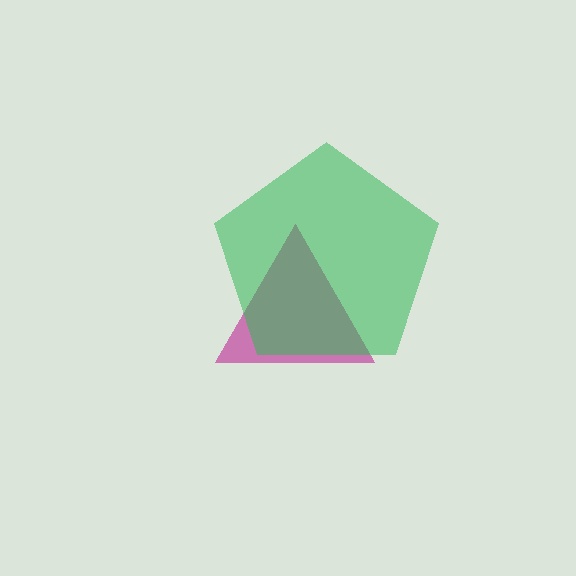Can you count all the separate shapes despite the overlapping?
Yes, there are 2 separate shapes.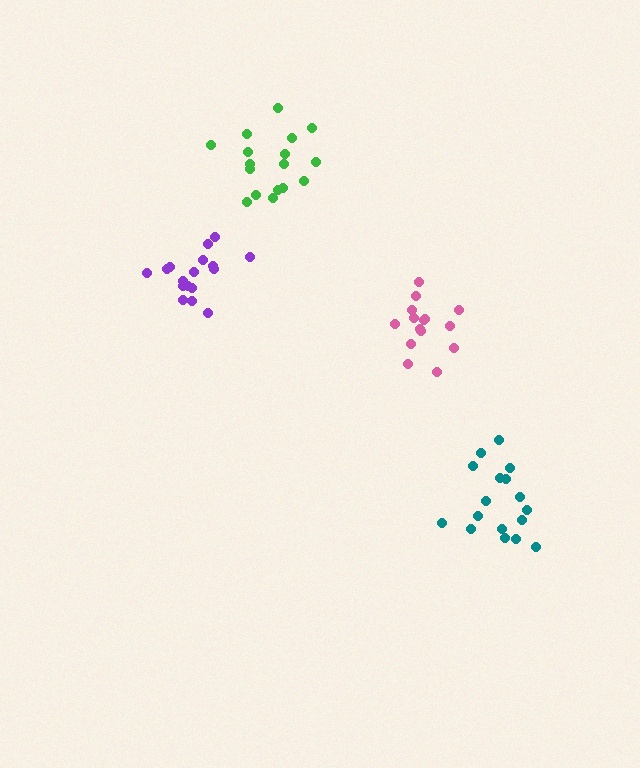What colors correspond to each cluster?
The clusters are colored: teal, purple, green, pink.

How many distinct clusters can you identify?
There are 4 distinct clusters.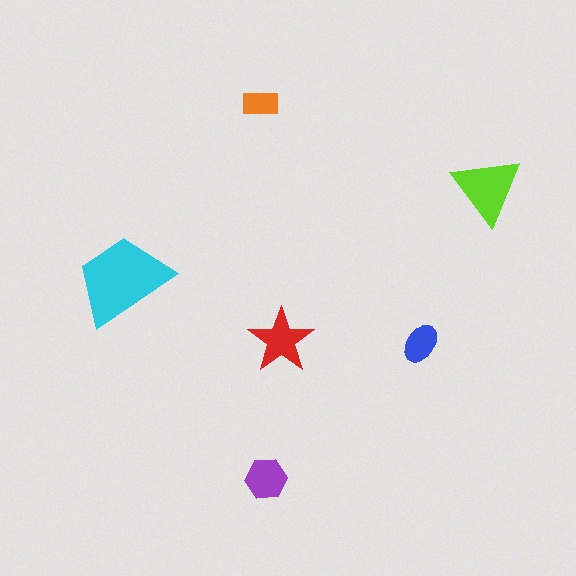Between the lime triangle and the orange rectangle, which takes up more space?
The lime triangle.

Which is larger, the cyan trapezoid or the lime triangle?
The cyan trapezoid.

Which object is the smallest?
The orange rectangle.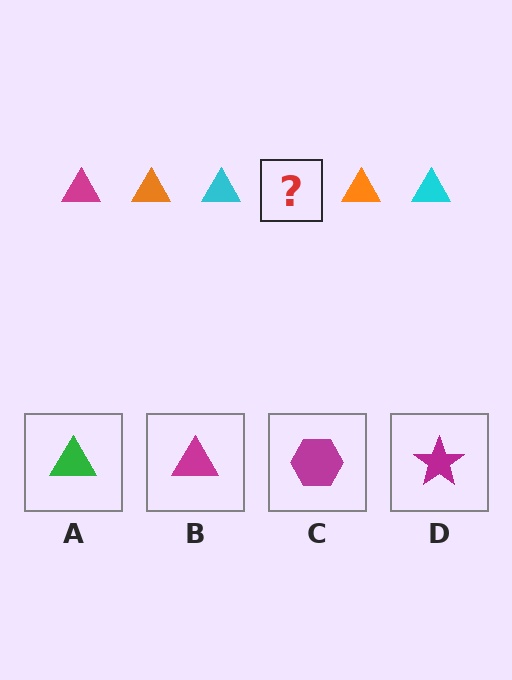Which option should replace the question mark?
Option B.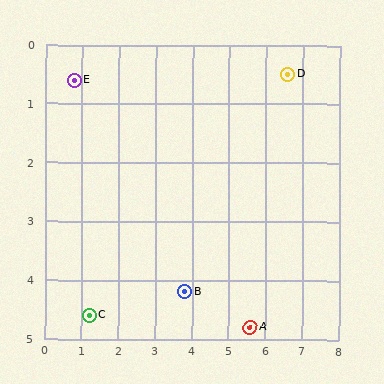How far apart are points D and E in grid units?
Points D and E are about 5.8 grid units apart.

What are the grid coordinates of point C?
Point C is at approximately (1.2, 4.6).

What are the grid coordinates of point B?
Point B is at approximately (3.8, 4.2).